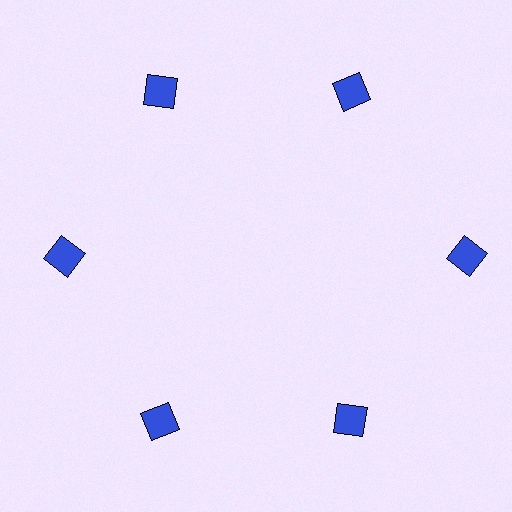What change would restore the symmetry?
The symmetry would be restored by moving it inward, back onto the ring so that all 6 squares sit at equal angles and equal distance from the center.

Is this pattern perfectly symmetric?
No. The 6 blue squares are arranged in a ring, but one element near the 3 o'clock position is pushed outward from the center, breaking the 6-fold rotational symmetry.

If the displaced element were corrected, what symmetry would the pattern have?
It would have 6-fold rotational symmetry — the pattern would map onto itself every 60 degrees.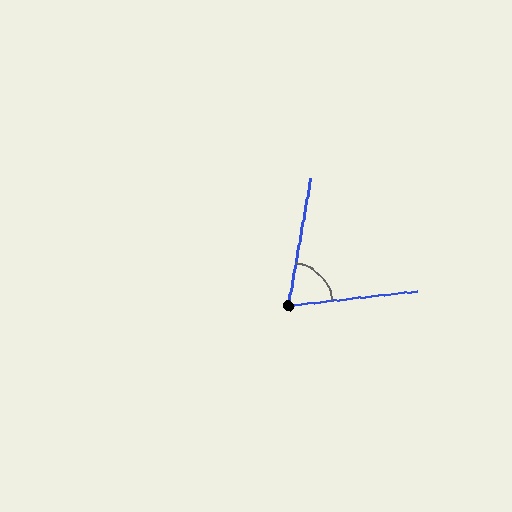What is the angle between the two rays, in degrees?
Approximately 74 degrees.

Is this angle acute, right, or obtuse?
It is acute.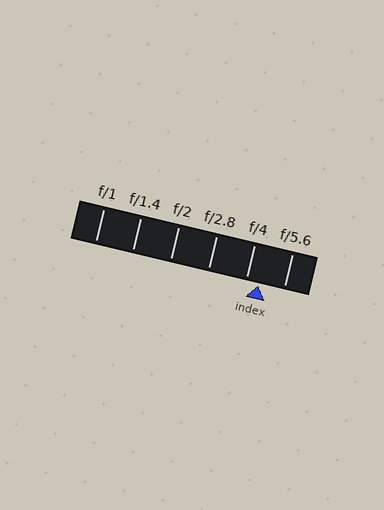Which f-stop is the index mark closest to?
The index mark is closest to f/4.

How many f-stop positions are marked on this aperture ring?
There are 6 f-stop positions marked.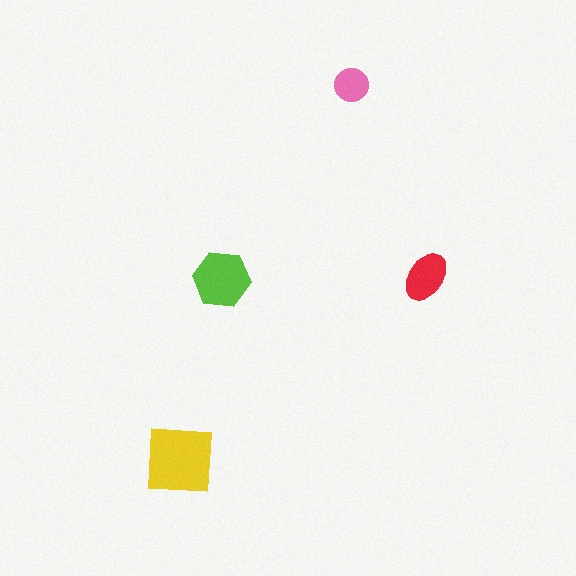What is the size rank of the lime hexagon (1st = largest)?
2nd.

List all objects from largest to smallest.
The yellow square, the lime hexagon, the red ellipse, the pink circle.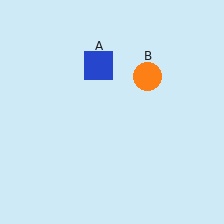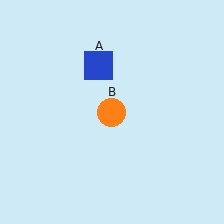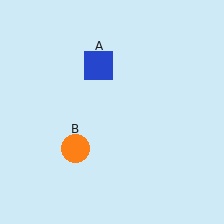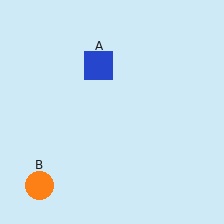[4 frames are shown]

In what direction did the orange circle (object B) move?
The orange circle (object B) moved down and to the left.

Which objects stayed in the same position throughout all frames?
Blue square (object A) remained stationary.